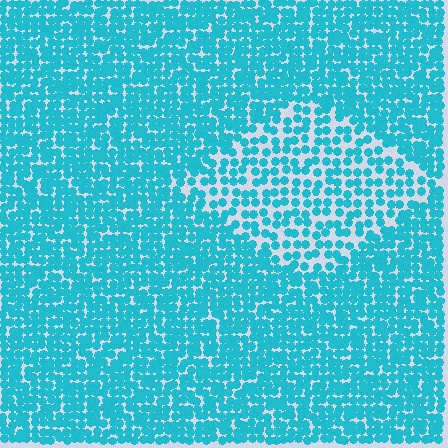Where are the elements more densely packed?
The elements are more densely packed outside the diamond boundary.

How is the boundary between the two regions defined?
The boundary is defined by a change in element density (approximately 1.8x ratio). All elements are the same color, size, and shape.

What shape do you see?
I see a diamond.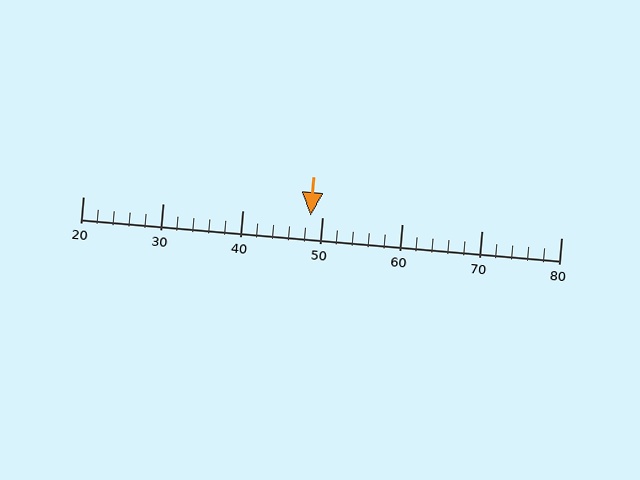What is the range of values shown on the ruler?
The ruler shows values from 20 to 80.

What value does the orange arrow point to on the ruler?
The orange arrow points to approximately 49.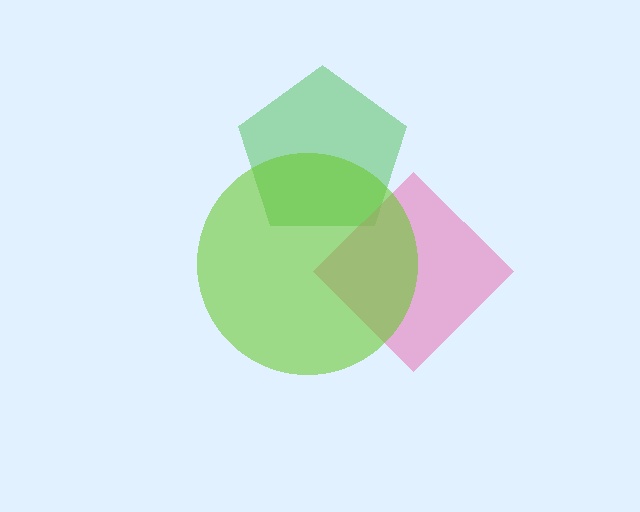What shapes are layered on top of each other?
The layered shapes are: a green pentagon, a pink diamond, a lime circle.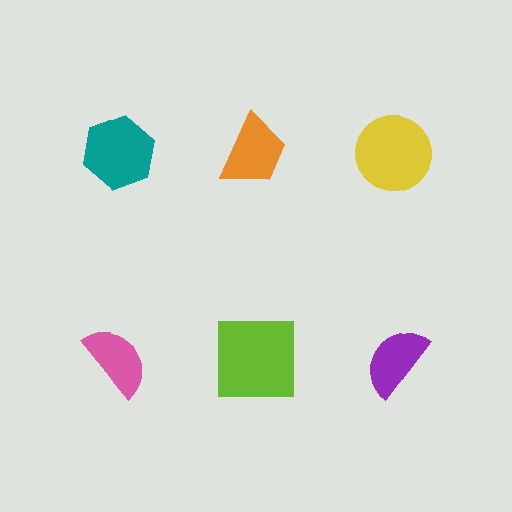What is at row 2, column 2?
A lime square.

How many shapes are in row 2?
3 shapes.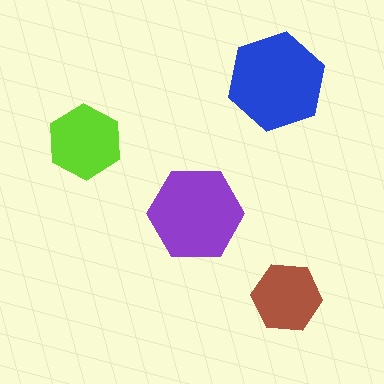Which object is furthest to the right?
The brown hexagon is rightmost.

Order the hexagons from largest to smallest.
the blue one, the purple one, the lime one, the brown one.